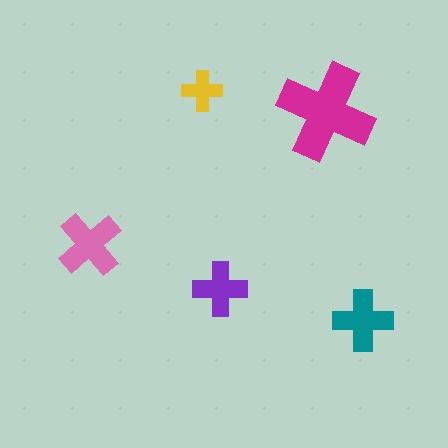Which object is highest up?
The yellow cross is topmost.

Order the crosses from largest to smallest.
the magenta one, the pink one, the teal one, the purple one, the yellow one.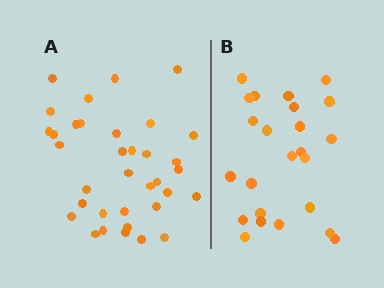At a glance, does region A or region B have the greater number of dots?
Region A (the left region) has more dots.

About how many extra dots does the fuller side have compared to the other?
Region A has roughly 12 or so more dots than region B.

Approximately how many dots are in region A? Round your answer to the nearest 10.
About 40 dots. (The exact count is 35, which rounds to 40.)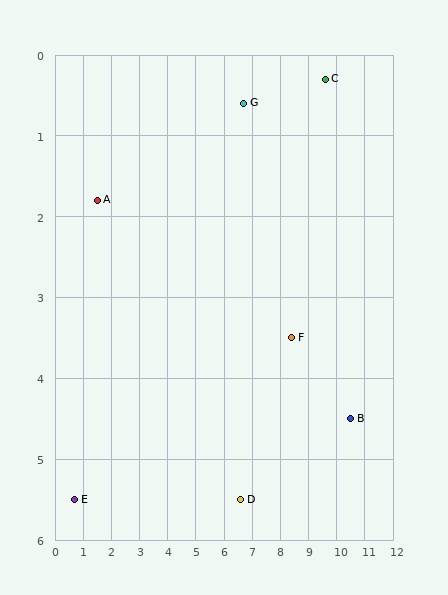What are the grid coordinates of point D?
Point D is at approximately (6.6, 5.5).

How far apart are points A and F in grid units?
Points A and F are about 7.1 grid units apart.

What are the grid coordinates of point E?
Point E is at approximately (0.7, 5.5).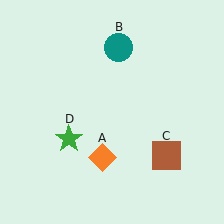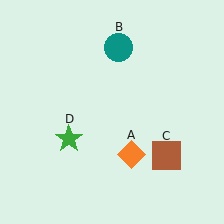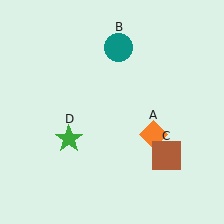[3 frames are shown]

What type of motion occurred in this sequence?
The orange diamond (object A) rotated counterclockwise around the center of the scene.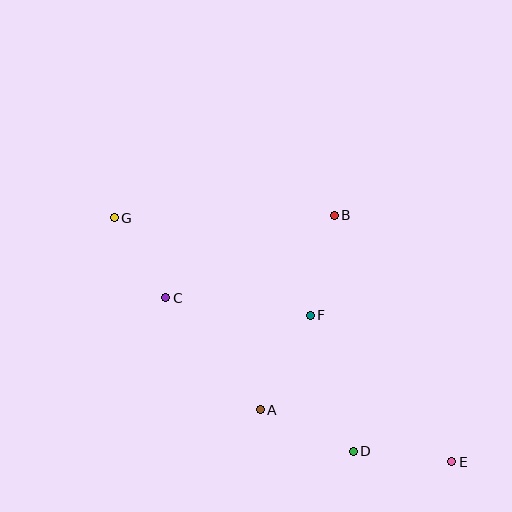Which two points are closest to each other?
Points C and G are closest to each other.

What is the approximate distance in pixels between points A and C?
The distance between A and C is approximately 147 pixels.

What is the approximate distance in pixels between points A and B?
The distance between A and B is approximately 208 pixels.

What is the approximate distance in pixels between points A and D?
The distance between A and D is approximately 102 pixels.